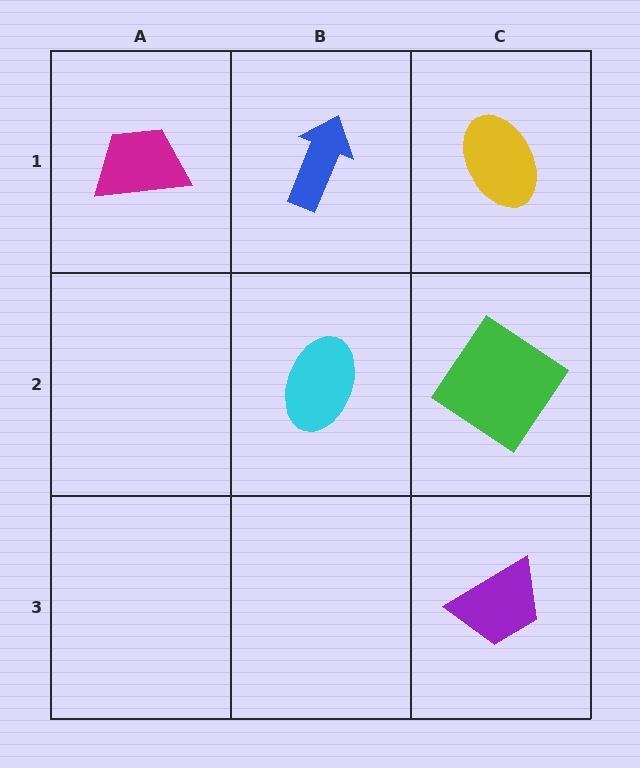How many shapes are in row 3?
1 shape.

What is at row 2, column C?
A green diamond.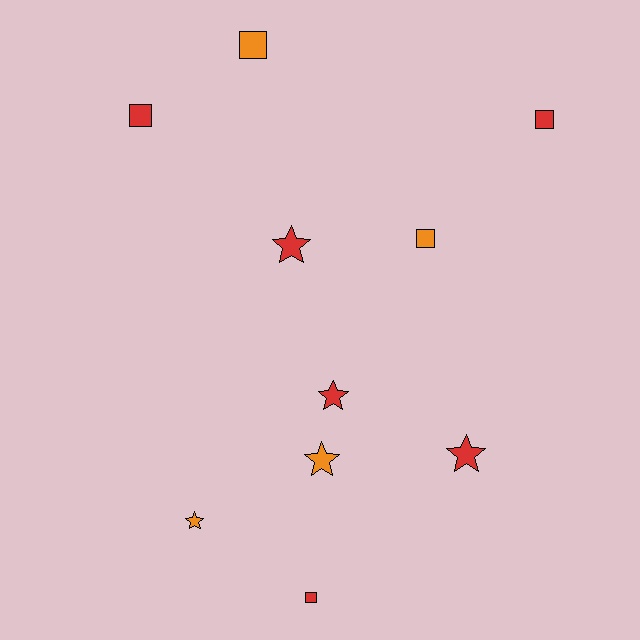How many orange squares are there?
There are 2 orange squares.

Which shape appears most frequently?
Star, with 5 objects.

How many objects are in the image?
There are 10 objects.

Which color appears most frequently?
Red, with 6 objects.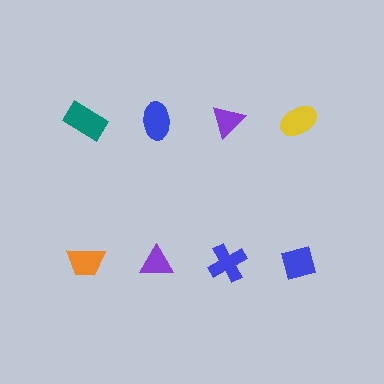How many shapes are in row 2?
4 shapes.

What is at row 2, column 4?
A blue square.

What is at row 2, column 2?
A purple triangle.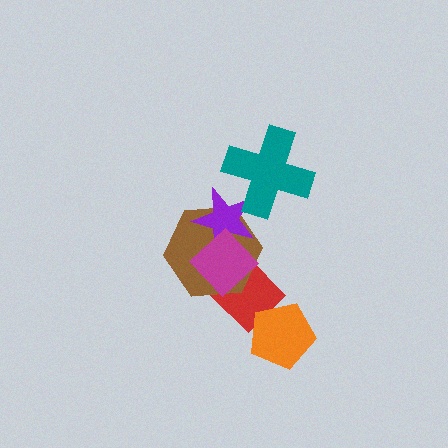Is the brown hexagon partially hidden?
Yes, it is partially covered by another shape.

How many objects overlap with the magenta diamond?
3 objects overlap with the magenta diamond.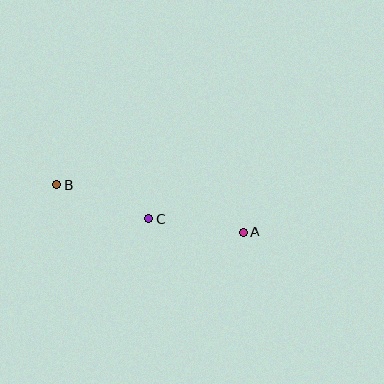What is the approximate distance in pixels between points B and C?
The distance between B and C is approximately 98 pixels.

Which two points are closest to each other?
Points A and C are closest to each other.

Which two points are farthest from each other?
Points A and B are farthest from each other.